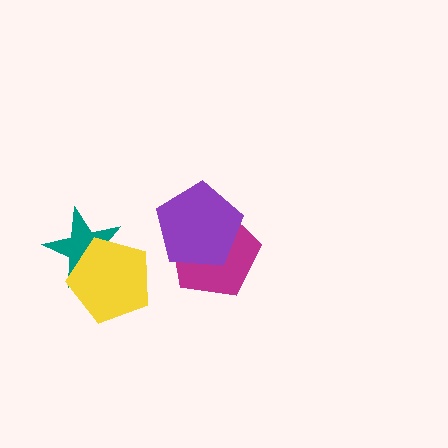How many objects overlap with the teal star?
1 object overlaps with the teal star.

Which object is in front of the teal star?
The yellow pentagon is in front of the teal star.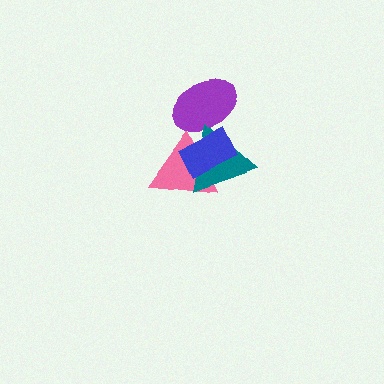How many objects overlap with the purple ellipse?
2 objects overlap with the purple ellipse.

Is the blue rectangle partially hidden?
No, no other shape covers it.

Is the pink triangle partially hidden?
Yes, it is partially covered by another shape.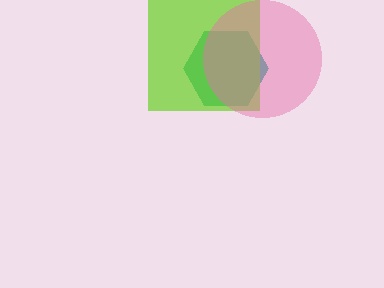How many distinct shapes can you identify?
There are 3 distinct shapes: a teal hexagon, a lime square, a pink circle.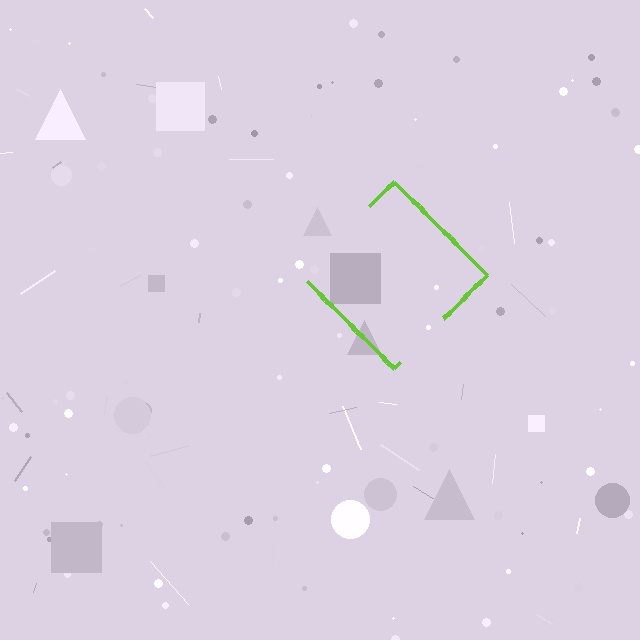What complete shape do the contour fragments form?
The contour fragments form a diamond.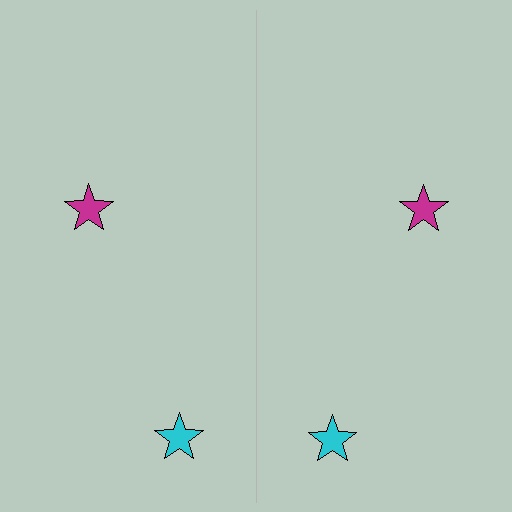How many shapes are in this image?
There are 4 shapes in this image.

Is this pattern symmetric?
Yes, this pattern has bilateral (reflection) symmetry.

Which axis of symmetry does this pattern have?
The pattern has a vertical axis of symmetry running through the center of the image.